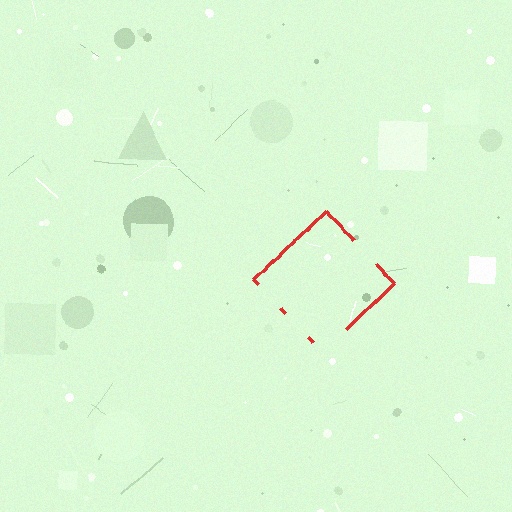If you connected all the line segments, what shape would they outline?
They would outline a diamond.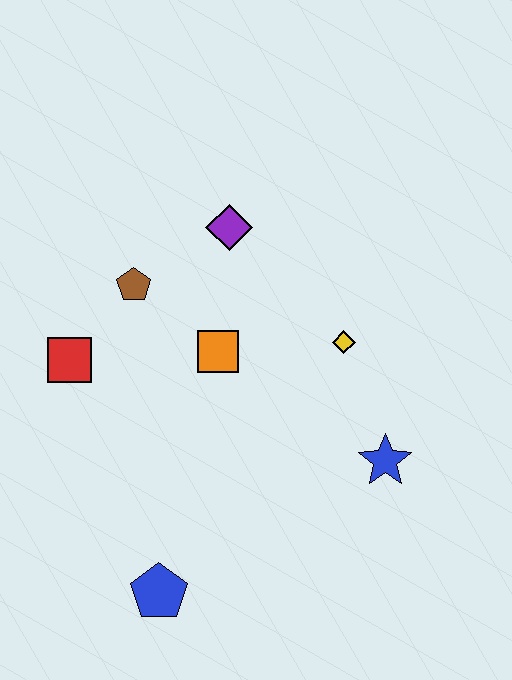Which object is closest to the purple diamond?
The brown pentagon is closest to the purple diamond.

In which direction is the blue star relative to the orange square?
The blue star is to the right of the orange square.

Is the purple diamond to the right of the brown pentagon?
Yes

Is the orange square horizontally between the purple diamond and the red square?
Yes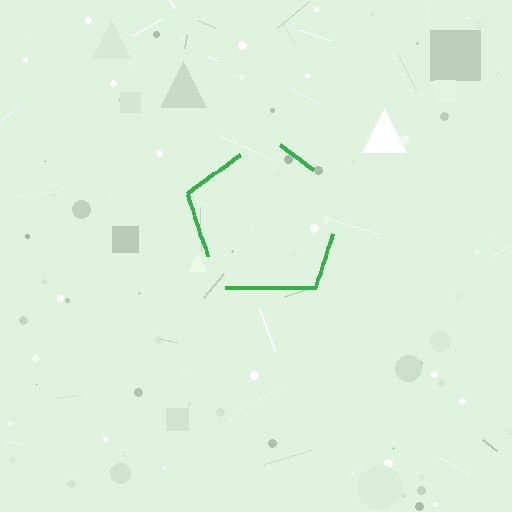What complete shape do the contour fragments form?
The contour fragments form a pentagon.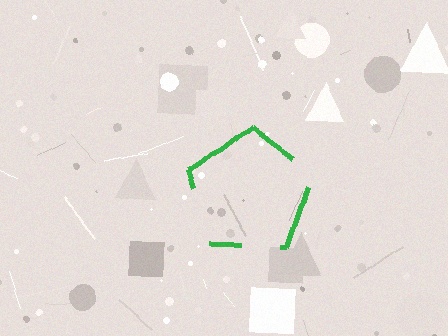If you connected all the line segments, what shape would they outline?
They would outline a pentagon.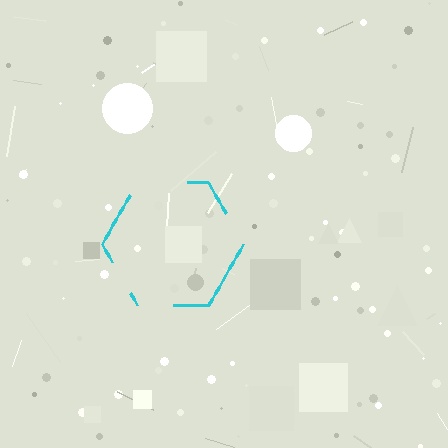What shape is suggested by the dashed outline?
The dashed outline suggests a hexagon.